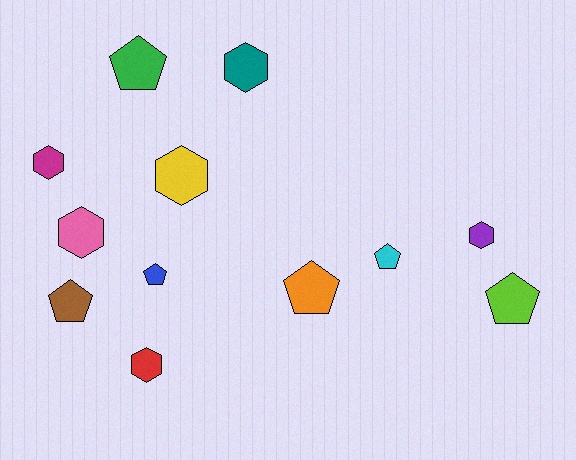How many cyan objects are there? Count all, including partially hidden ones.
There is 1 cyan object.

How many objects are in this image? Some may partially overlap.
There are 12 objects.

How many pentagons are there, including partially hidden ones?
There are 6 pentagons.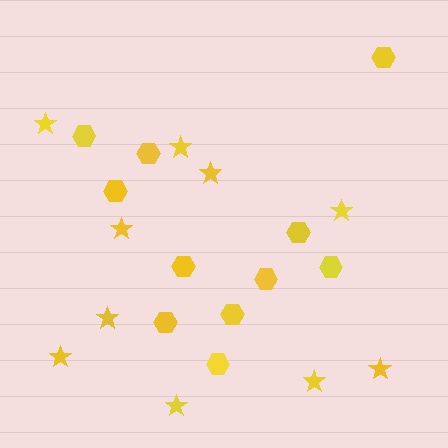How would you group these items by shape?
There are 2 groups: one group of stars (10) and one group of hexagons (11).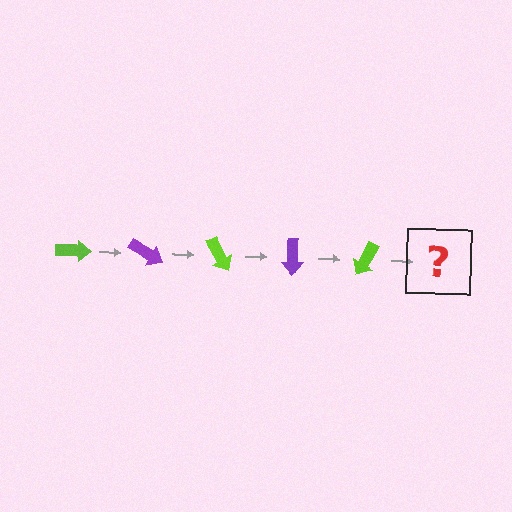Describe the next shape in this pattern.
It should be a purple arrow, rotated 150 degrees from the start.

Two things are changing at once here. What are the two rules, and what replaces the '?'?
The two rules are that it rotates 30 degrees each step and the color cycles through lime and purple. The '?' should be a purple arrow, rotated 150 degrees from the start.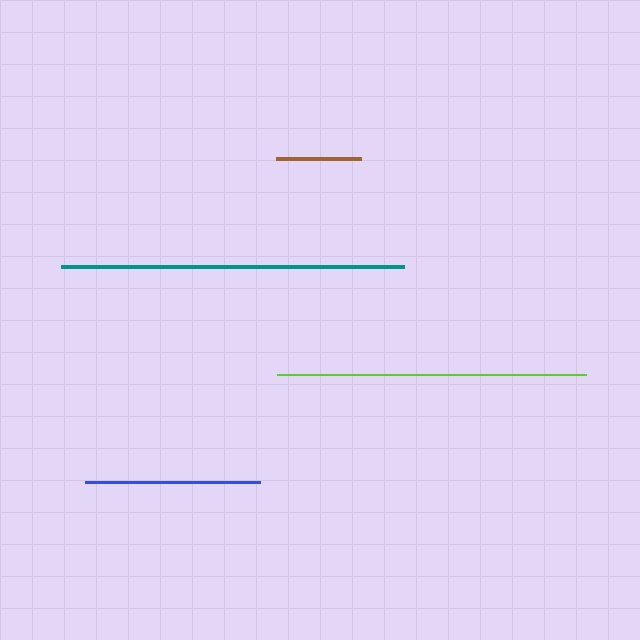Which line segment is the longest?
The teal line is the longest at approximately 344 pixels.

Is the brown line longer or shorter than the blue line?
The blue line is longer than the brown line.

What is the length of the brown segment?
The brown segment is approximately 85 pixels long.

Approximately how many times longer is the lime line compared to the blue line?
The lime line is approximately 1.8 times the length of the blue line.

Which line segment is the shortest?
The brown line is the shortest at approximately 85 pixels.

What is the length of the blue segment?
The blue segment is approximately 175 pixels long.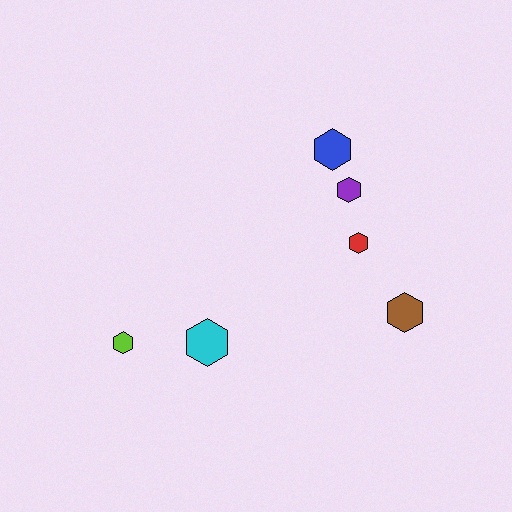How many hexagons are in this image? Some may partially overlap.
There are 6 hexagons.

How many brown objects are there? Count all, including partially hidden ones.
There is 1 brown object.